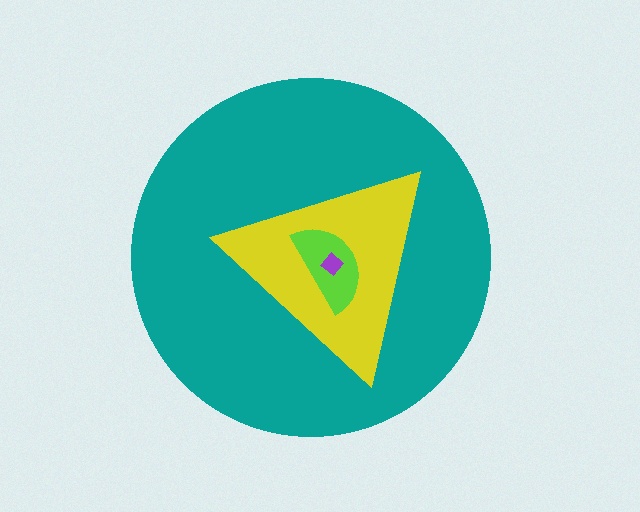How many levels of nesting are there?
4.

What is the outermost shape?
The teal circle.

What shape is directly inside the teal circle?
The yellow triangle.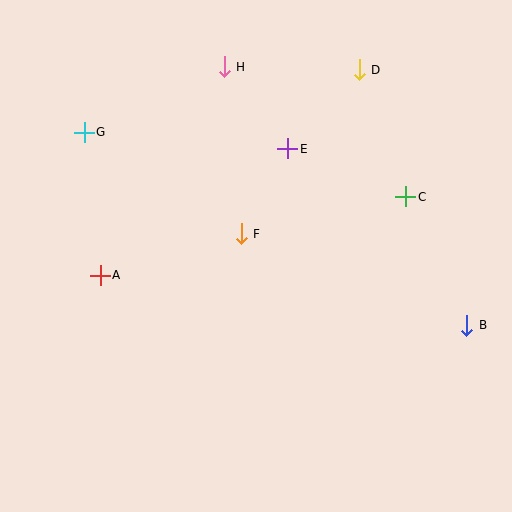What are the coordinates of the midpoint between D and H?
The midpoint between D and H is at (292, 68).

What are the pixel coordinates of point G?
Point G is at (84, 132).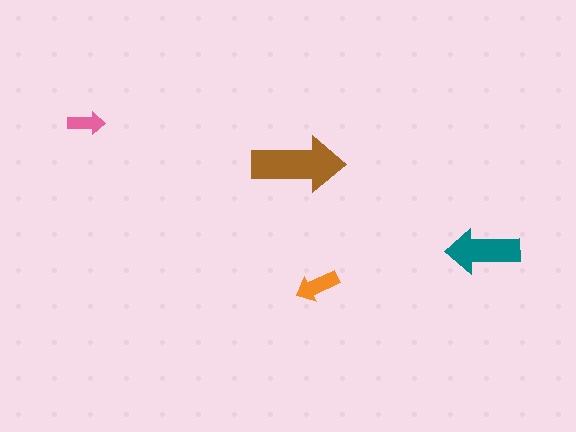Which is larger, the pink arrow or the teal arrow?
The teal one.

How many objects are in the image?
There are 4 objects in the image.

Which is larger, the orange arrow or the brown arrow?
The brown one.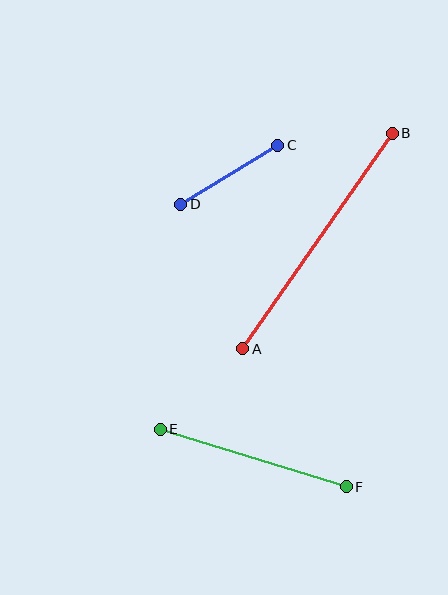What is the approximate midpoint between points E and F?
The midpoint is at approximately (253, 458) pixels.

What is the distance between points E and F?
The distance is approximately 195 pixels.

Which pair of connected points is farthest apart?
Points A and B are farthest apart.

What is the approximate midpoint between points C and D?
The midpoint is at approximately (229, 175) pixels.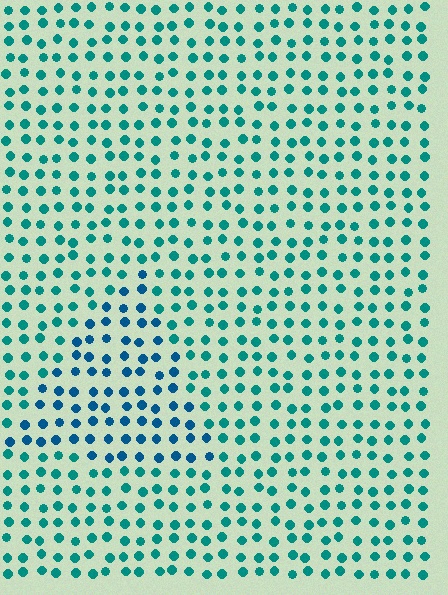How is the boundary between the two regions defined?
The boundary is defined purely by a slight shift in hue (about 29 degrees). Spacing, size, and orientation are identical on both sides.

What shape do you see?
I see a triangle.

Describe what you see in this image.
The image is filled with small teal elements in a uniform arrangement. A triangle-shaped region is visible where the elements are tinted to a slightly different hue, forming a subtle color boundary.